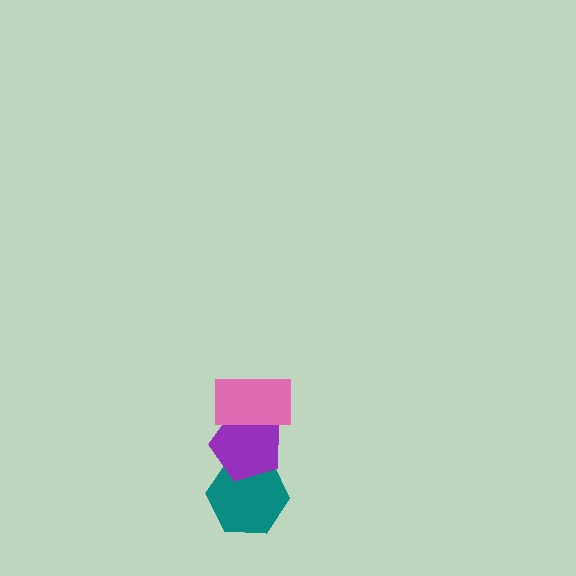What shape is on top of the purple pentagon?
The pink rectangle is on top of the purple pentagon.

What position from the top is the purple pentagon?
The purple pentagon is 2nd from the top.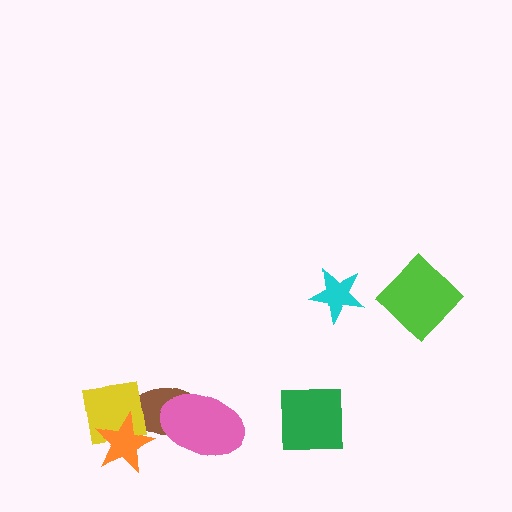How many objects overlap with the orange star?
2 objects overlap with the orange star.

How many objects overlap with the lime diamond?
0 objects overlap with the lime diamond.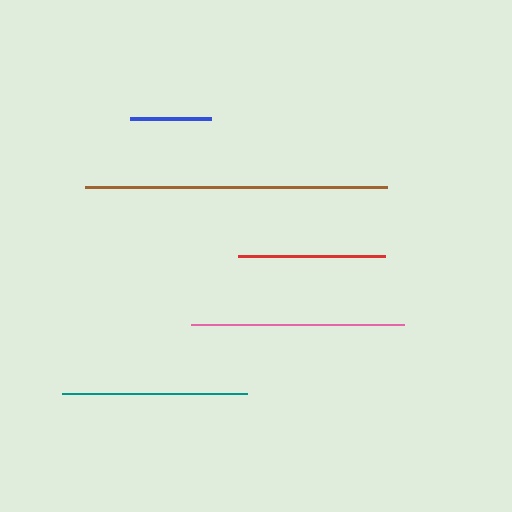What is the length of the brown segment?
The brown segment is approximately 302 pixels long.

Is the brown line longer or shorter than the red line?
The brown line is longer than the red line.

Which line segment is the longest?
The brown line is the longest at approximately 302 pixels.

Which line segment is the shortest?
The blue line is the shortest at approximately 81 pixels.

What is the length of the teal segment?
The teal segment is approximately 185 pixels long.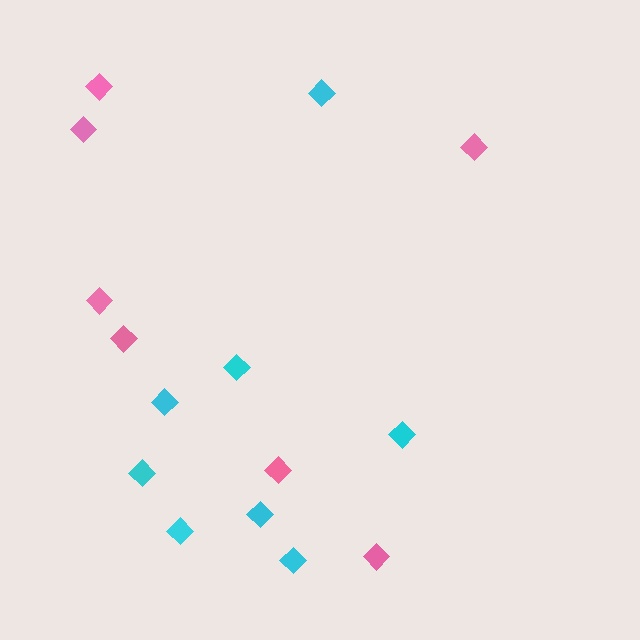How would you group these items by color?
There are 2 groups: one group of cyan diamonds (8) and one group of pink diamonds (7).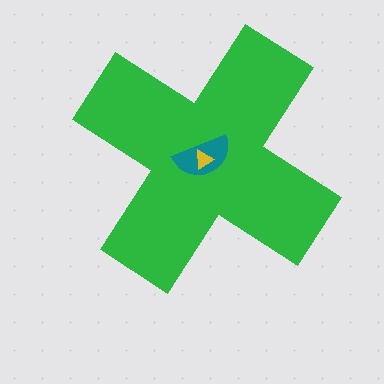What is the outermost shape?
The green cross.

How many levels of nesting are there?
3.